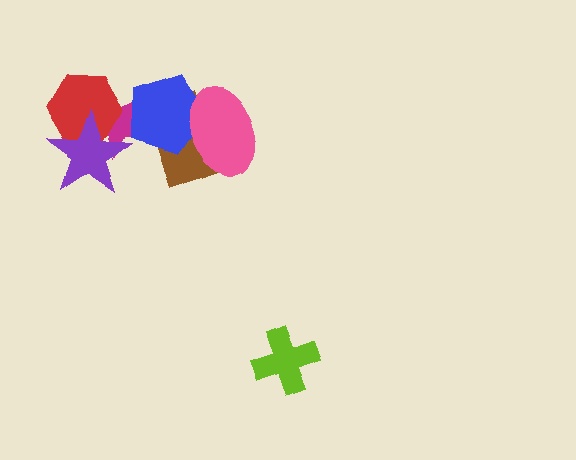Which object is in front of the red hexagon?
The purple star is in front of the red hexagon.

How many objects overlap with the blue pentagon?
3 objects overlap with the blue pentagon.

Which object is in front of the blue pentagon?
The pink ellipse is in front of the blue pentagon.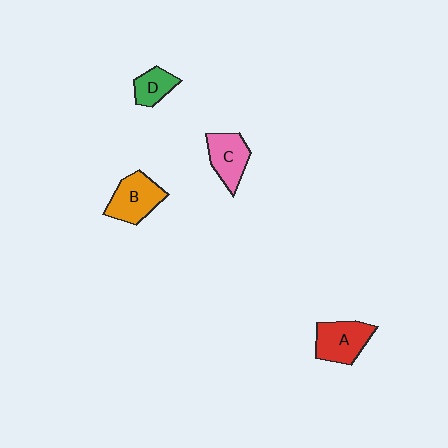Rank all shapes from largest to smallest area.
From largest to smallest: A (red), B (orange), C (pink), D (green).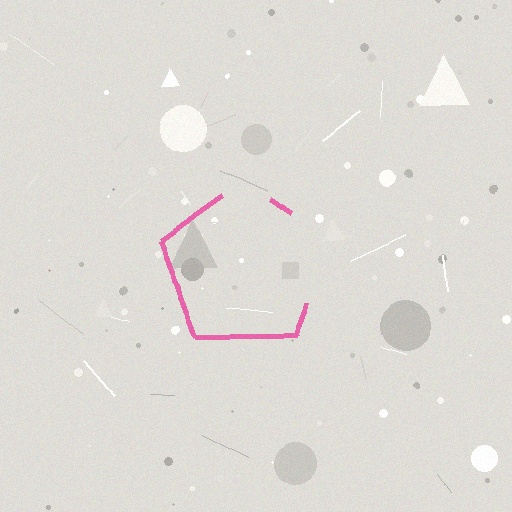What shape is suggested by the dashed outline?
The dashed outline suggests a pentagon.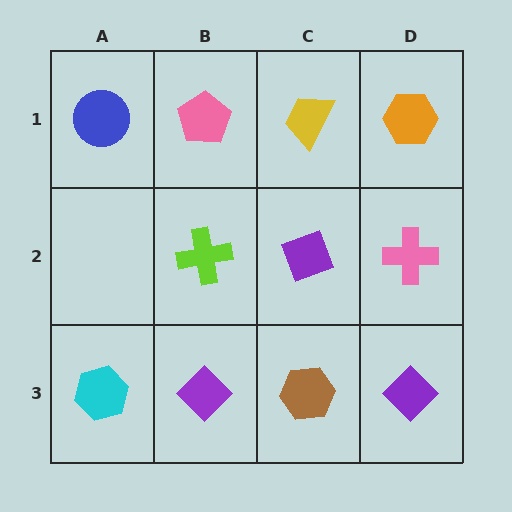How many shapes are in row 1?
4 shapes.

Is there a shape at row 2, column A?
No, that cell is empty.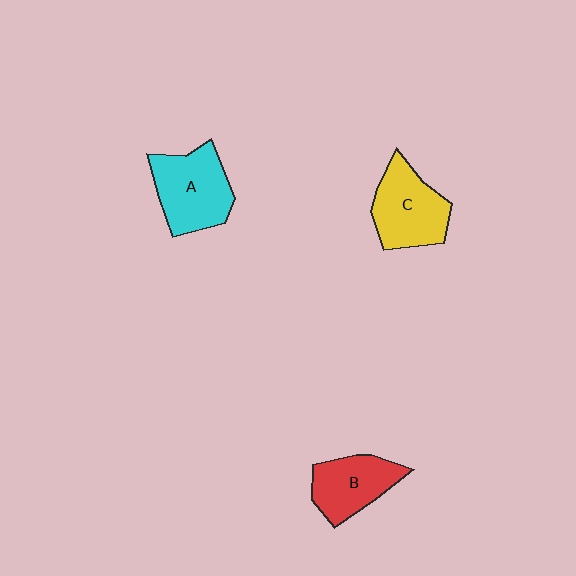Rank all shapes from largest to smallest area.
From largest to smallest: A (cyan), C (yellow), B (red).